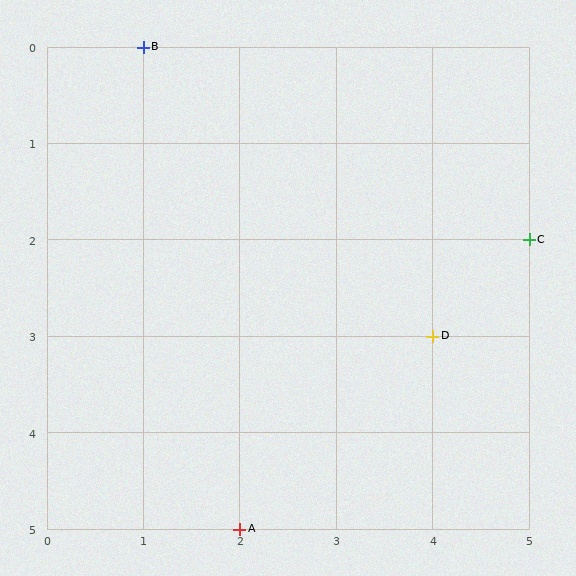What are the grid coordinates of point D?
Point D is at grid coordinates (4, 3).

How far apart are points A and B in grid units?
Points A and B are 1 column and 5 rows apart (about 5.1 grid units diagonally).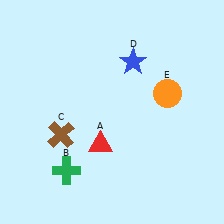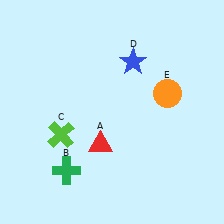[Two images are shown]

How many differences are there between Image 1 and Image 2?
There is 1 difference between the two images.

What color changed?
The cross (C) changed from brown in Image 1 to lime in Image 2.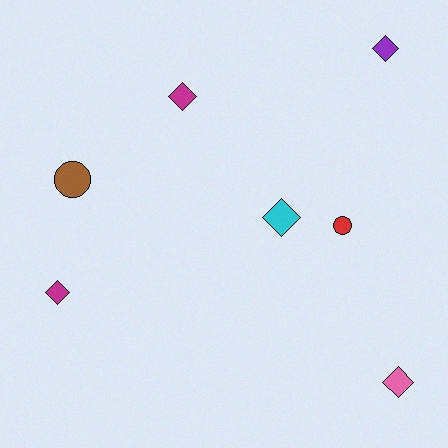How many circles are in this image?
There are 2 circles.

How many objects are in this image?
There are 7 objects.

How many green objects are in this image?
There are no green objects.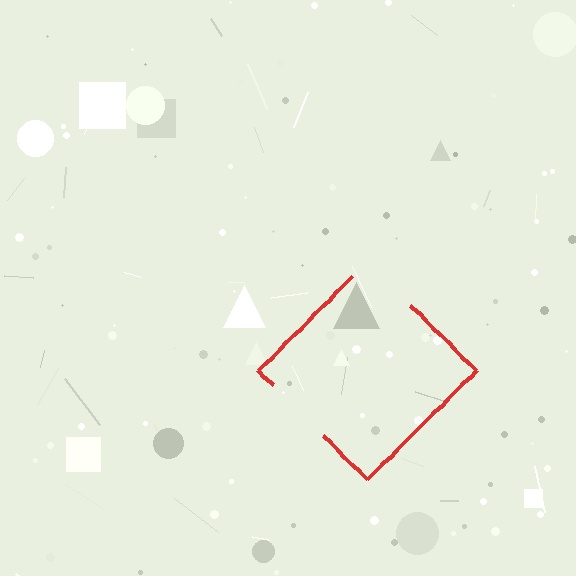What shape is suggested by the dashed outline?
The dashed outline suggests a diamond.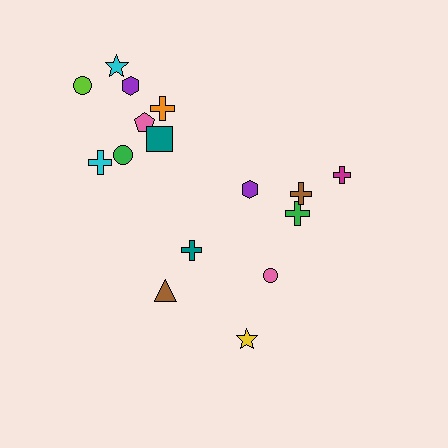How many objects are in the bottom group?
There are 4 objects.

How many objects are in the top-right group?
There are 4 objects.